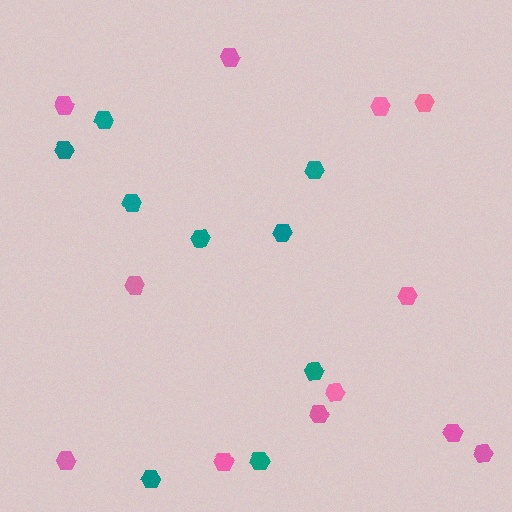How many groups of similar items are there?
There are 2 groups: one group of pink hexagons (12) and one group of teal hexagons (9).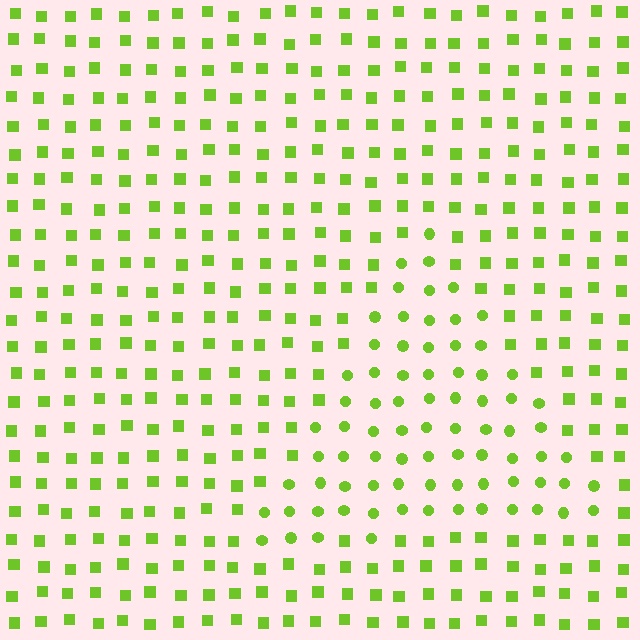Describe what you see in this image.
The image is filled with small lime elements arranged in a uniform grid. A triangle-shaped region contains circles, while the surrounding area contains squares. The boundary is defined purely by the change in element shape.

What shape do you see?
I see a triangle.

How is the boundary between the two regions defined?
The boundary is defined by a change in element shape: circles inside vs. squares outside. All elements share the same color and spacing.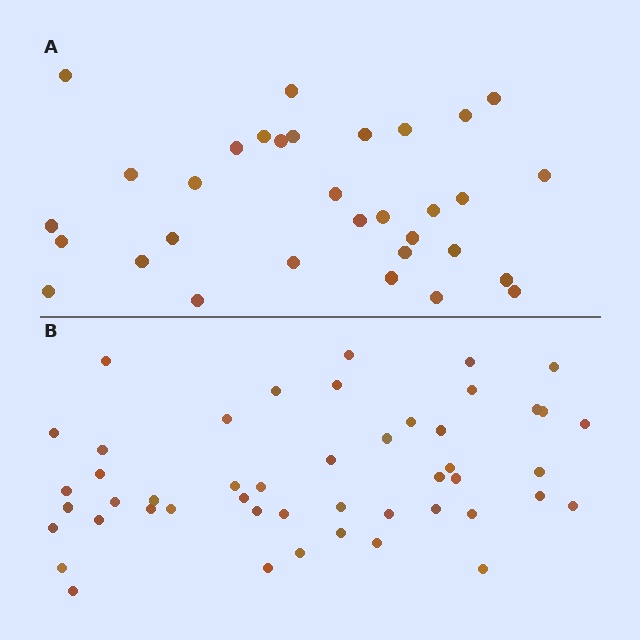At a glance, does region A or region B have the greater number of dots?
Region B (the bottom region) has more dots.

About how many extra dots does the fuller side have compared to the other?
Region B has approximately 15 more dots than region A.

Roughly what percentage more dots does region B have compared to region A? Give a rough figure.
About 50% more.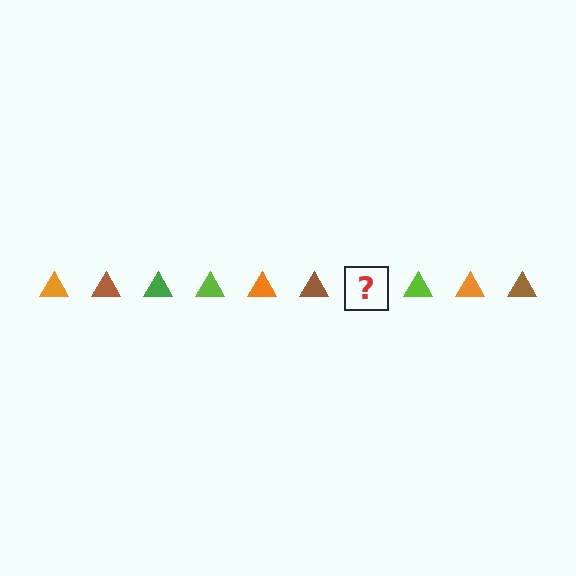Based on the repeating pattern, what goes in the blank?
The blank should be a green triangle.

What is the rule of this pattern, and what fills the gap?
The rule is that the pattern cycles through orange, brown, green, lime triangles. The gap should be filled with a green triangle.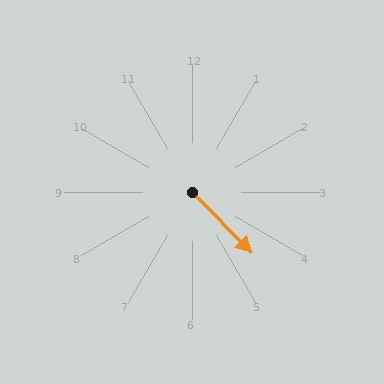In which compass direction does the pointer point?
Southeast.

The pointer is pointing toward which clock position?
Roughly 5 o'clock.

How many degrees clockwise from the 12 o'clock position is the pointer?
Approximately 136 degrees.